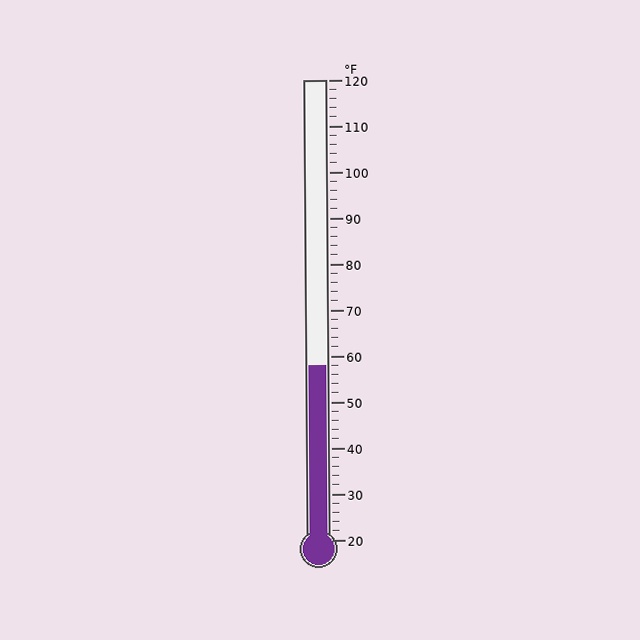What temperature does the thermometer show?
The thermometer shows approximately 58°F.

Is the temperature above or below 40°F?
The temperature is above 40°F.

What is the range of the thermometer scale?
The thermometer scale ranges from 20°F to 120°F.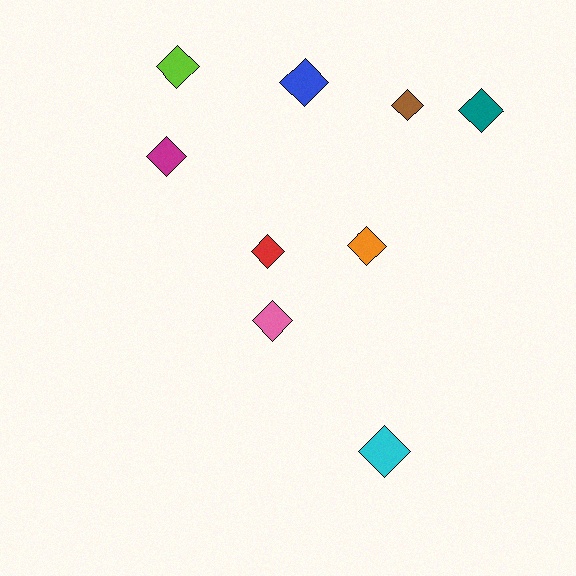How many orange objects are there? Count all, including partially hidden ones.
There is 1 orange object.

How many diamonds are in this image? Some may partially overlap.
There are 9 diamonds.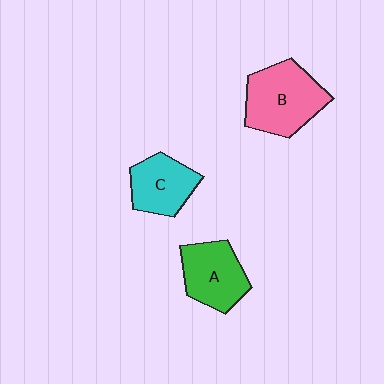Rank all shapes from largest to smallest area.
From largest to smallest: B (pink), A (green), C (cyan).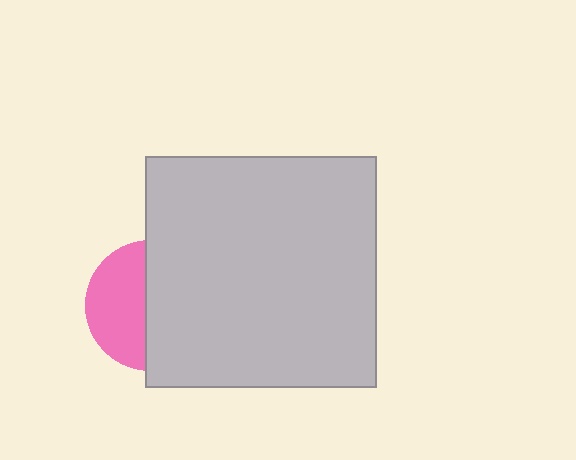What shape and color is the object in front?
The object in front is a light gray square.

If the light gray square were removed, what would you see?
You would see the complete pink circle.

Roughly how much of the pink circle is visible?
A small part of it is visible (roughly 45%).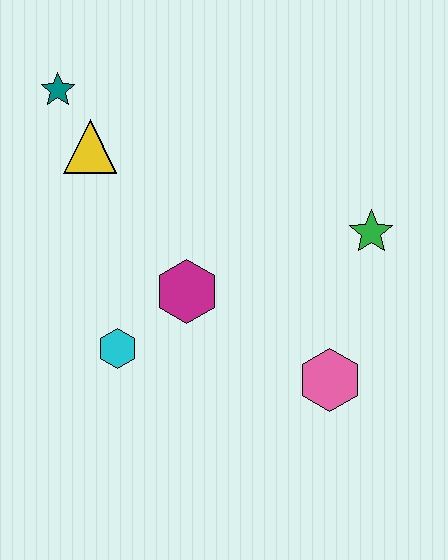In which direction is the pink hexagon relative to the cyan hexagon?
The pink hexagon is to the right of the cyan hexagon.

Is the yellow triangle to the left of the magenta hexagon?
Yes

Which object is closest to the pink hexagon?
The green star is closest to the pink hexagon.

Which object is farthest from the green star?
The teal star is farthest from the green star.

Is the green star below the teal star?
Yes